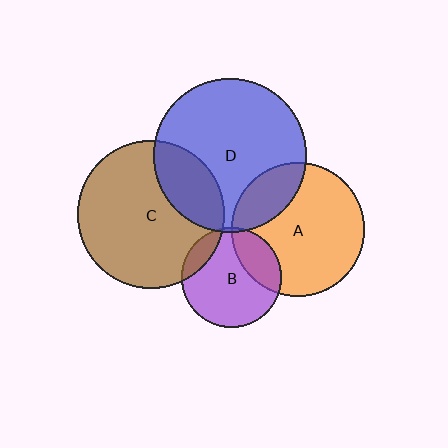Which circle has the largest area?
Circle D (blue).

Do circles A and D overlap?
Yes.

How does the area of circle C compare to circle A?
Approximately 1.2 times.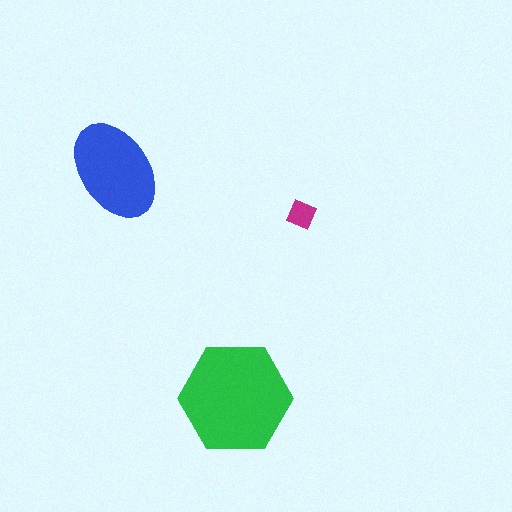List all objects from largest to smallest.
The green hexagon, the blue ellipse, the magenta diamond.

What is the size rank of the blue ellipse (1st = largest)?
2nd.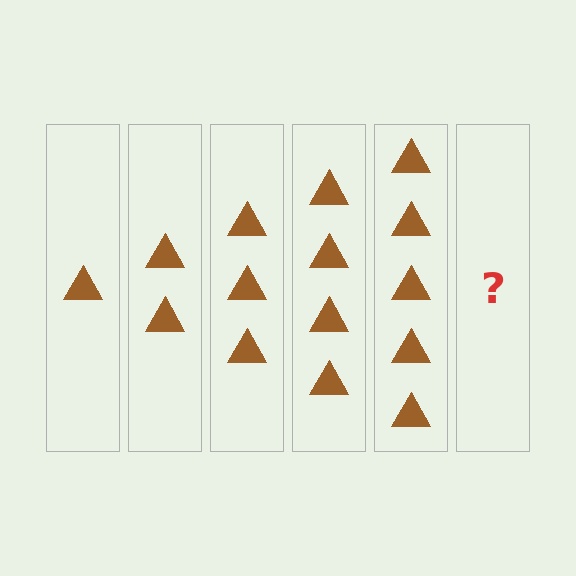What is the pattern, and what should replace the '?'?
The pattern is that each step adds one more triangle. The '?' should be 6 triangles.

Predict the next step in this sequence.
The next step is 6 triangles.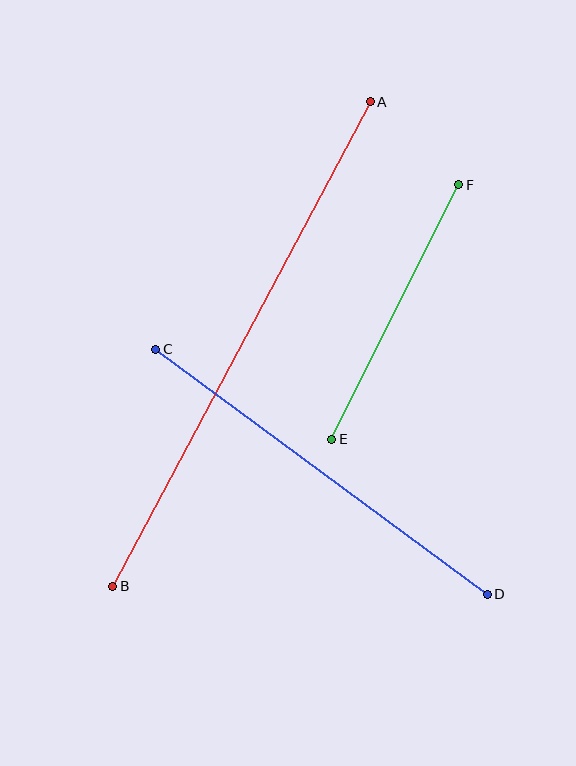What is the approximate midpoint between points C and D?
The midpoint is at approximately (322, 472) pixels.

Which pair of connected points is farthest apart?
Points A and B are farthest apart.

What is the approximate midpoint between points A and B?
The midpoint is at approximately (242, 344) pixels.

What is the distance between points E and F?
The distance is approximately 284 pixels.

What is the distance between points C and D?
The distance is approximately 412 pixels.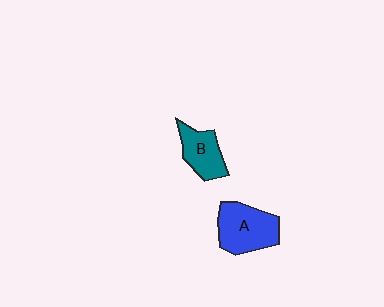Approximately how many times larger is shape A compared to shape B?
Approximately 1.4 times.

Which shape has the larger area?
Shape A (blue).